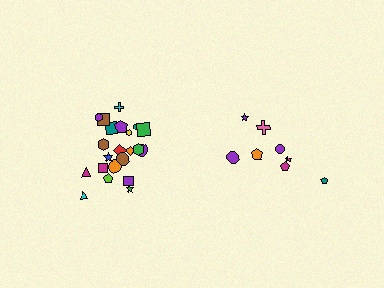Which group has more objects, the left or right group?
The left group.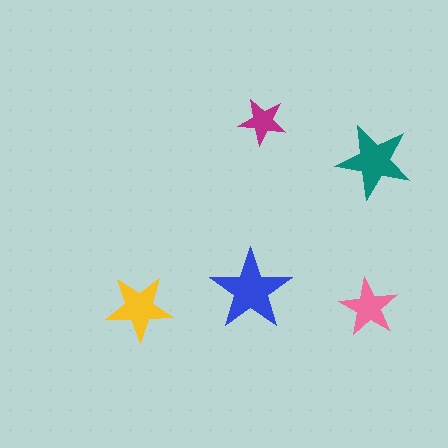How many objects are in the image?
There are 5 objects in the image.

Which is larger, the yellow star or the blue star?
The blue one.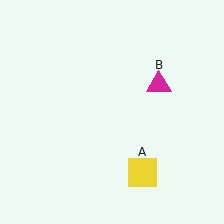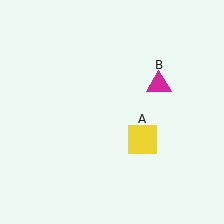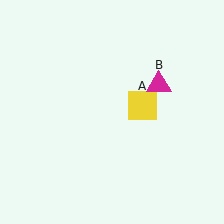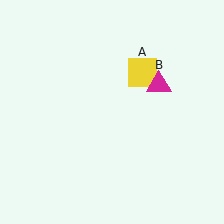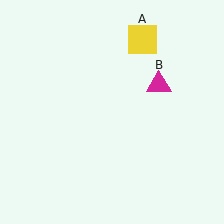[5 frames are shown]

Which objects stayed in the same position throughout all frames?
Magenta triangle (object B) remained stationary.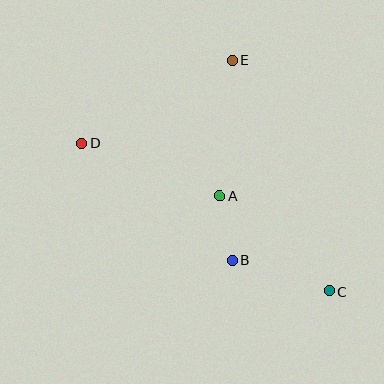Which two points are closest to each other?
Points A and B are closest to each other.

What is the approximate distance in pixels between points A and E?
The distance between A and E is approximately 136 pixels.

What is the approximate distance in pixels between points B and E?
The distance between B and E is approximately 200 pixels.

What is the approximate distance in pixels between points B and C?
The distance between B and C is approximately 102 pixels.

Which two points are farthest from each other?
Points C and D are farthest from each other.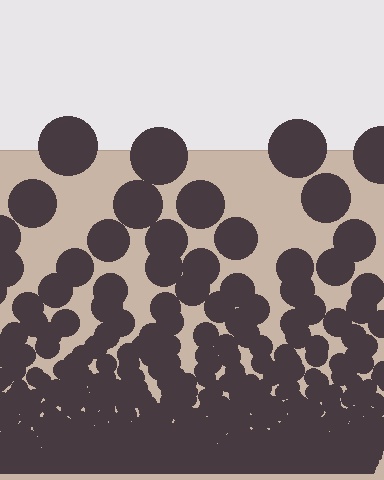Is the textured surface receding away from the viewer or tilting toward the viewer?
The surface appears to tilt toward the viewer. Texture elements get larger and sparser toward the top.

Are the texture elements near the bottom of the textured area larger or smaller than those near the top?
Smaller. The gradient is inverted — elements near the bottom are smaller and denser.